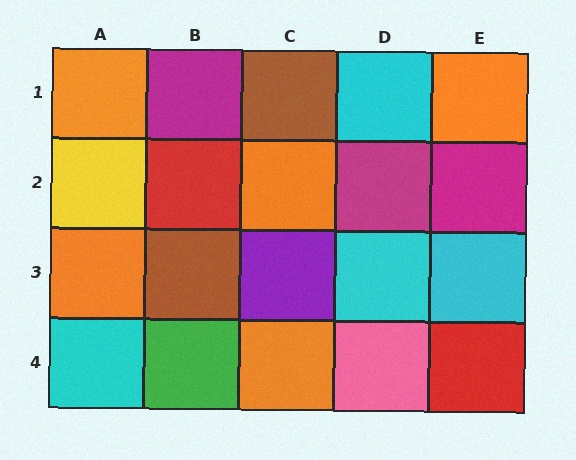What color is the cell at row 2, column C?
Orange.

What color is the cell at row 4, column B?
Green.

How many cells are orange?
5 cells are orange.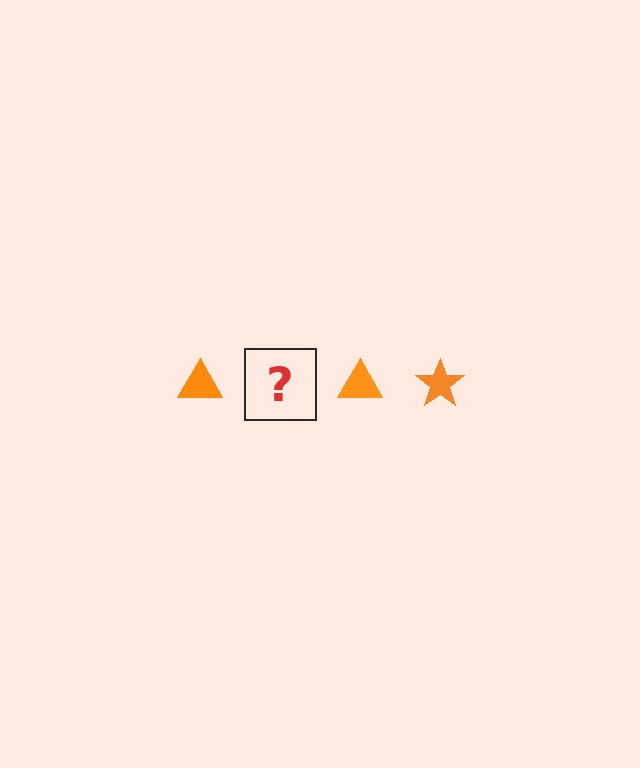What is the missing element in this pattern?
The missing element is an orange star.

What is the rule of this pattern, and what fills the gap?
The rule is that the pattern cycles through triangle, star shapes in orange. The gap should be filled with an orange star.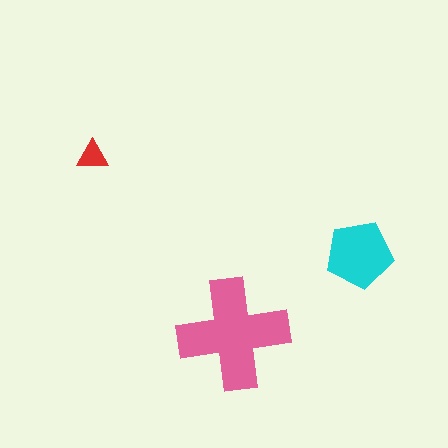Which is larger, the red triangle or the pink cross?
The pink cross.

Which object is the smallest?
The red triangle.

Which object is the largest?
The pink cross.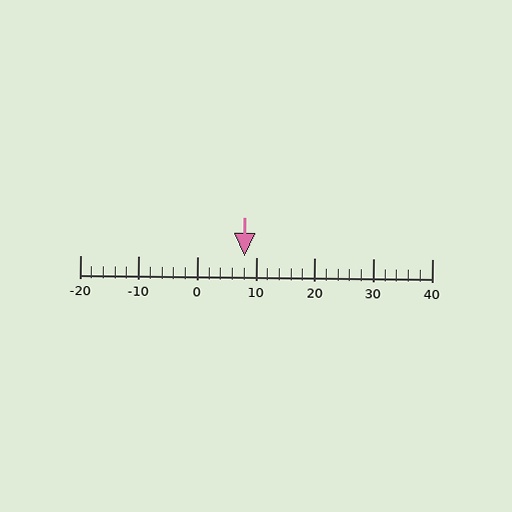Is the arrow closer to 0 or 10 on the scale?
The arrow is closer to 10.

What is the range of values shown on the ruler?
The ruler shows values from -20 to 40.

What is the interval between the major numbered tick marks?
The major tick marks are spaced 10 units apart.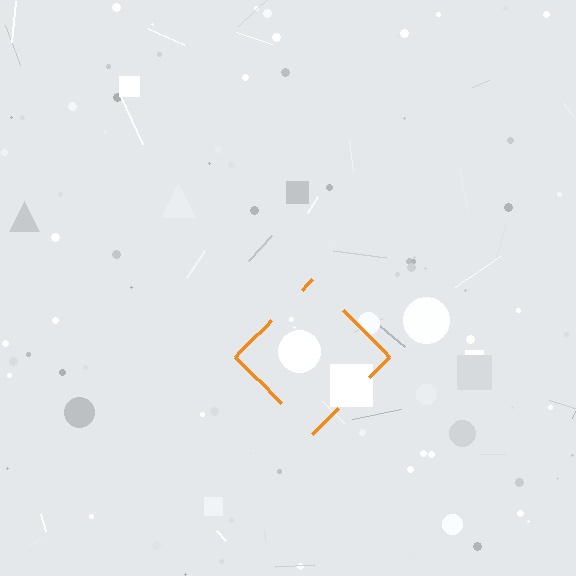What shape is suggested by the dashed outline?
The dashed outline suggests a diamond.